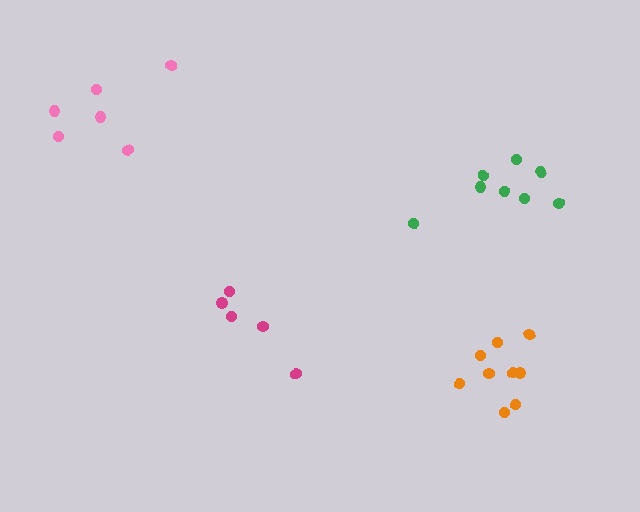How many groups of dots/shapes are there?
There are 4 groups.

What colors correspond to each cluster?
The clusters are colored: green, magenta, orange, pink.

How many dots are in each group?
Group 1: 8 dots, Group 2: 5 dots, Group 3: 9 dots, Group 4: 6 dots (28 total).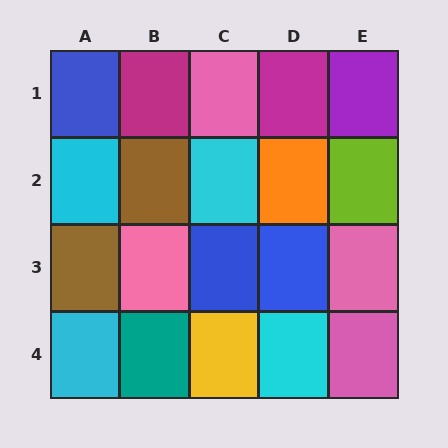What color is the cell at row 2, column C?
Cyan.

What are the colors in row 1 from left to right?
Blue, magenta, pink, magenta, purple.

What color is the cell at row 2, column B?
Brown.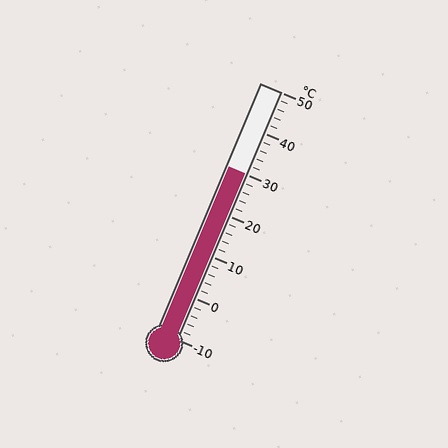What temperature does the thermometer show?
The thermometer shows approximately 30°C.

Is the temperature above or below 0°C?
The temperature is above 0°C.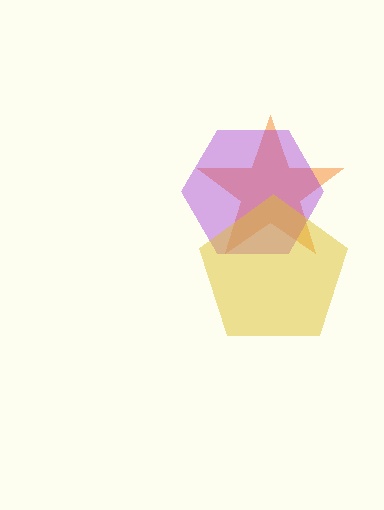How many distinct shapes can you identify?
There are 3 distinct shapes: an orange star, a purple hexagon, a yellow pentagon.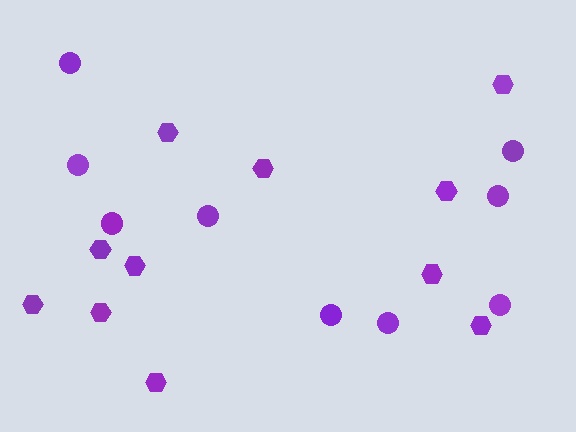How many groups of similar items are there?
There are 2 groups: one group of circles (9) and one group of hexagons (11).